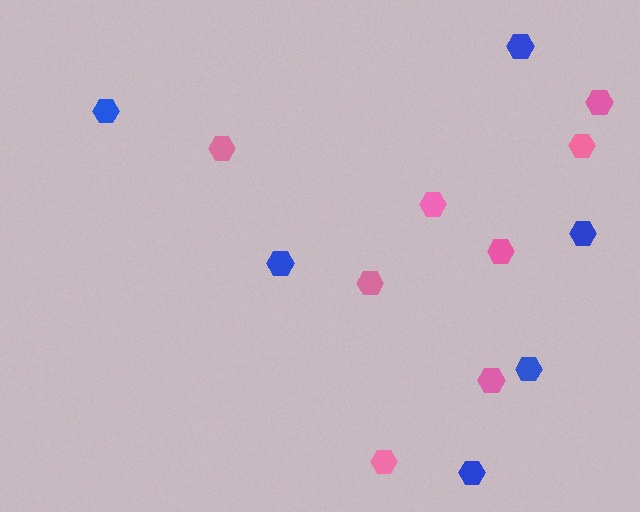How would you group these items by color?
There are 2 groups: one group of pink hexagons (8) and one group of blue hexagons (6).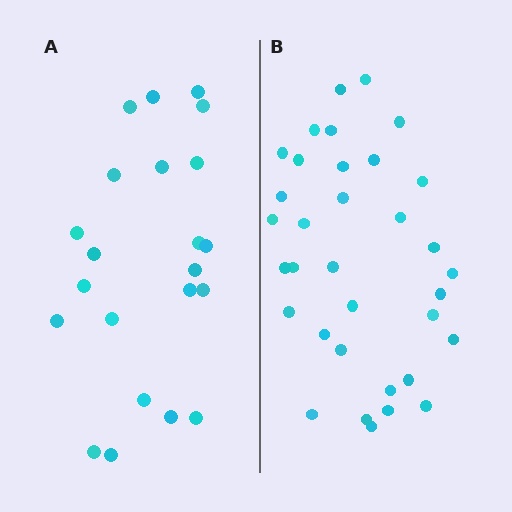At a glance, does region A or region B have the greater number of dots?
Region B (the right region) has more dots.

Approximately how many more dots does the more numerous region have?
Region B has roughly 12 or so more dots than region A.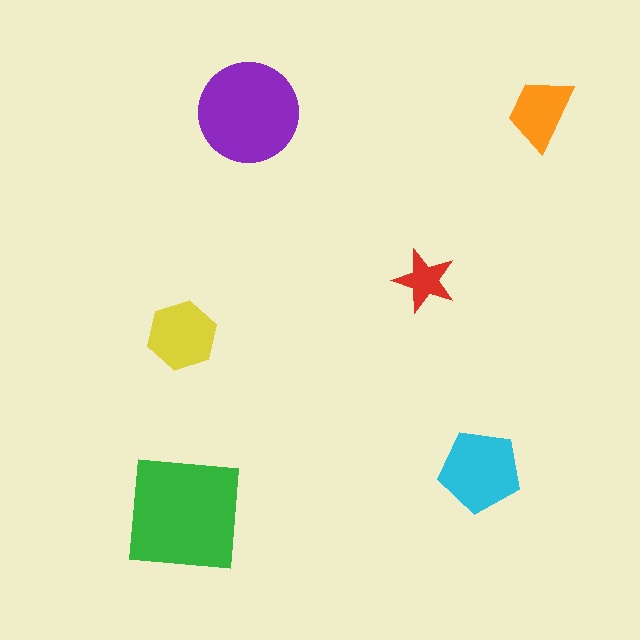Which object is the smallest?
The red star.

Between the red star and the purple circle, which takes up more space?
The purple circle.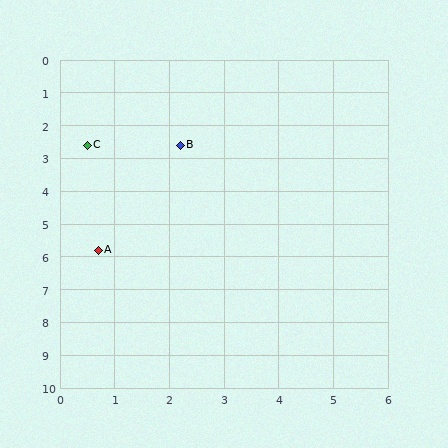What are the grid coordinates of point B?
Point B is at approximately (2.2, 2.6).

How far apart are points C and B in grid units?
Points C and B are about 1.7 grid units apart.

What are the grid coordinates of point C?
Point C is at approximately (0.5, 2.6).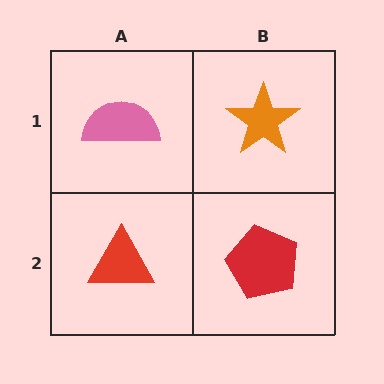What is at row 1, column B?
An orange star.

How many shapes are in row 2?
2 shapes.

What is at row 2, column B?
A red pentagon.